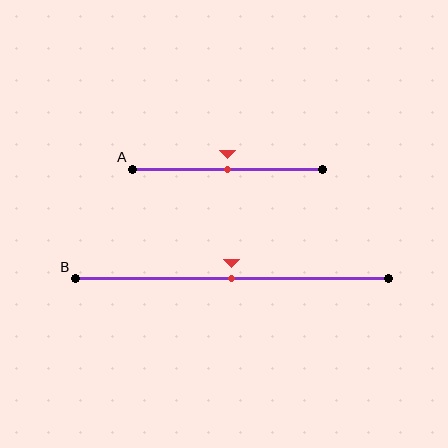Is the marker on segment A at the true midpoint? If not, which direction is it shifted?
Yes, the marker on segment A is at the true midpoint.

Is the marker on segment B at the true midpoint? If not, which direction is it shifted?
Yes, the marker on segment B is at the true midpoint.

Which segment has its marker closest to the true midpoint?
Segment A has its marker closest to the true midpoint.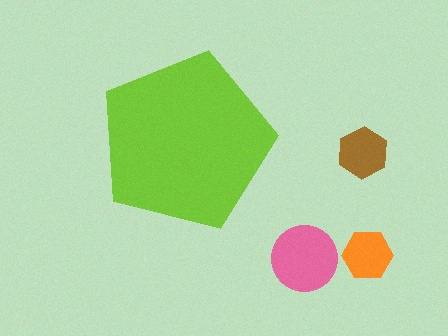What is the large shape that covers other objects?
A lime pentagon.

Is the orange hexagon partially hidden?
No, the orange hexagon is fully visible.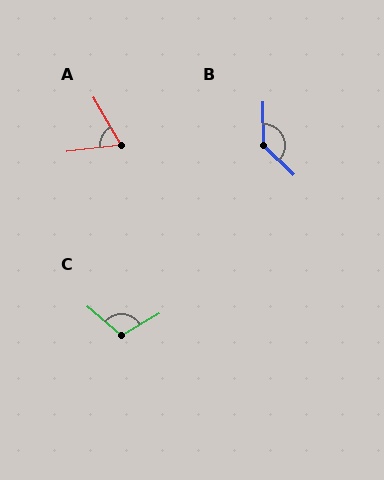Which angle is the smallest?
A, at approximately 67 degrees.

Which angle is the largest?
B, at approximately 135 degrees.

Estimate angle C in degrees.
Approximately 109 degrees.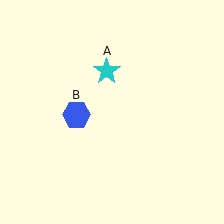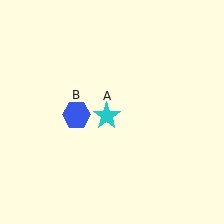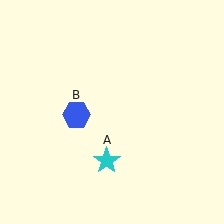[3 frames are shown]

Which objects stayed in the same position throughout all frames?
Blue hexagon (object B) remained stationary.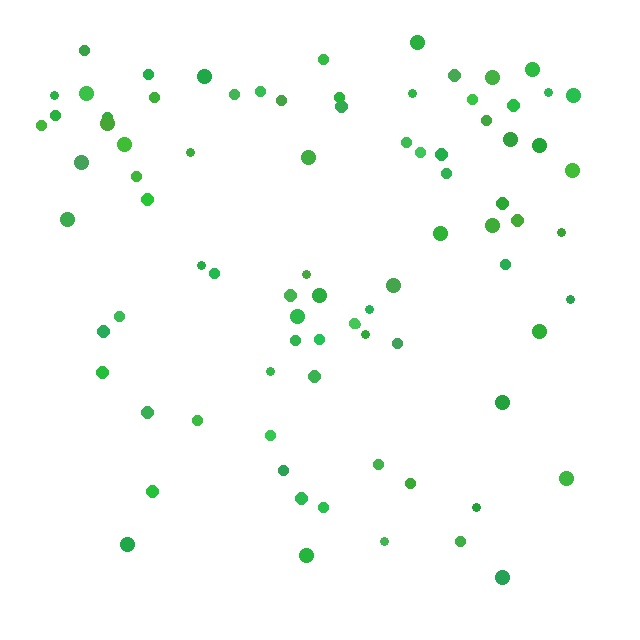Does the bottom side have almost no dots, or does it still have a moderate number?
Still a moderate number, just noticeably fewer than the top.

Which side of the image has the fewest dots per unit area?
The bottom.